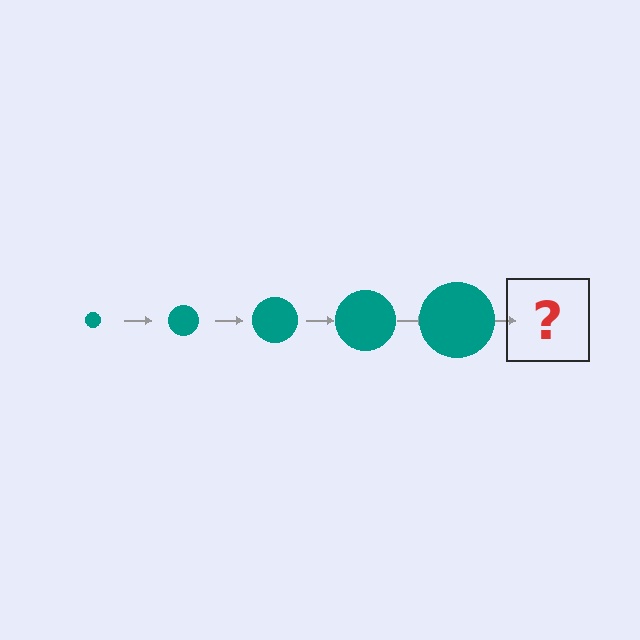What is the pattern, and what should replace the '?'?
The pattern is that the circle gets progressively larger each step. The '?' should be a teal circle, larger than the previous one.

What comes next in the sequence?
The next element should be a teal circle, larger than the previous one.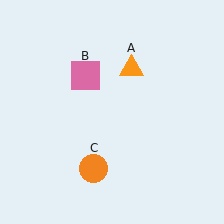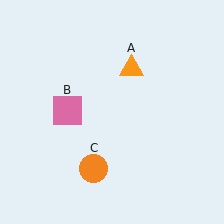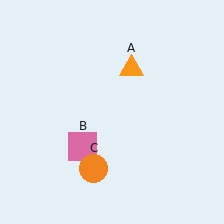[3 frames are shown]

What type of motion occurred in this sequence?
The pink square (object B) rotated counterclockwise around the center of the scene.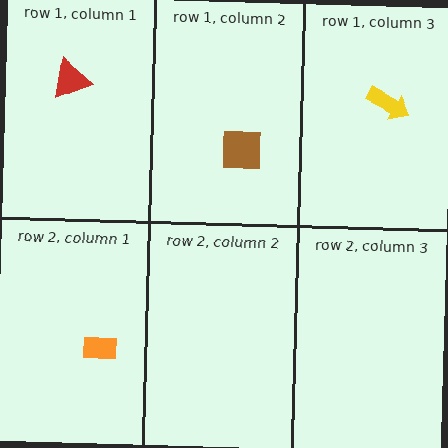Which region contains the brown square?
The row 1, column 2 region.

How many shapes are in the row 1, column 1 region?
1.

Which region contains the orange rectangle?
The row 2, column 1 region.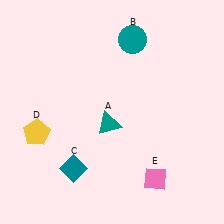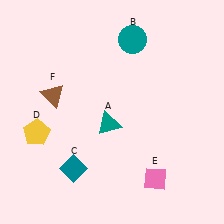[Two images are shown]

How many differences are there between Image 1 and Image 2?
There is 1 difference between the two images.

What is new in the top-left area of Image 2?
A brown triangle (F) was added in the top-left area of Image 2.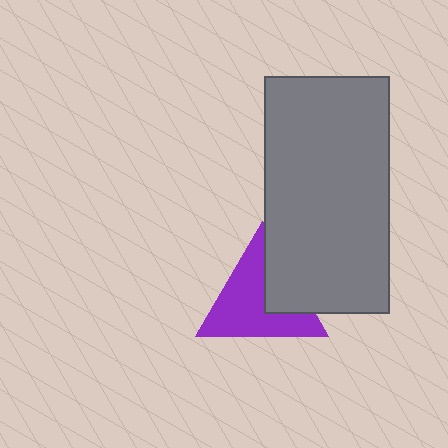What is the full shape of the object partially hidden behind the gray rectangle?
The partially hidden object is a purple triangle.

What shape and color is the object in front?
The object in front is a gray rectangle.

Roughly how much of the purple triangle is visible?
Most of it is visible (roughly 70%).